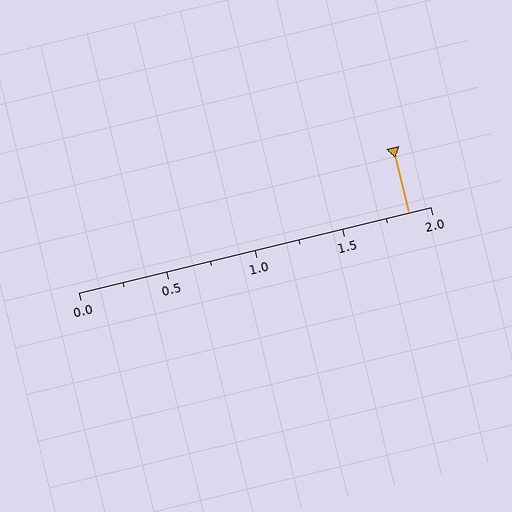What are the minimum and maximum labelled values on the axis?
The axis runs from 0.0 to 2.0.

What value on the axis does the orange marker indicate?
The marker indicates approximately 1.88.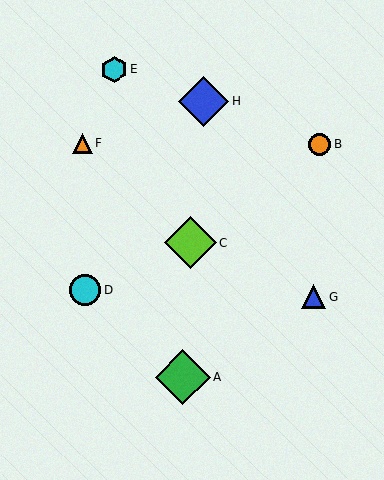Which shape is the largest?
The green diamond (labeled A) is the largest.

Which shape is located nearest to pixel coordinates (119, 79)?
The cyan hexagon (labeled E) at (114, 69) is nearest to that location.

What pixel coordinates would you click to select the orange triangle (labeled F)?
Click at (82, 143) to select the orange triangle F.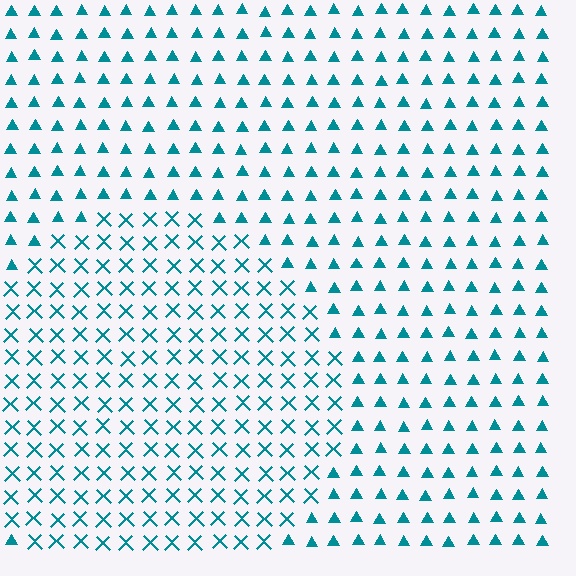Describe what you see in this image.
The image is filled with small teal elements arranged in a uniform grid. A circle-shaped region contains X marks, while the surrounding area contains triangles. The boundary is defined purely by the change in element shape.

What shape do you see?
I see a circle.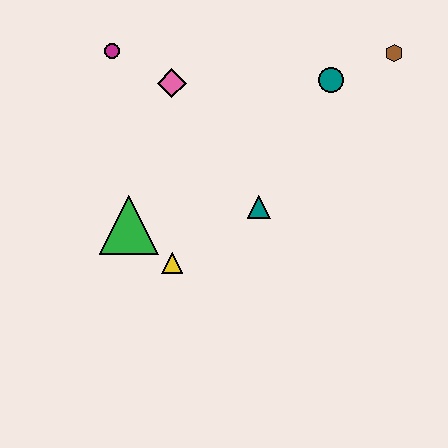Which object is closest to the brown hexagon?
The teal circle is closest to the brown hexagon.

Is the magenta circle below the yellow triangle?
No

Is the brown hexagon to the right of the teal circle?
Yes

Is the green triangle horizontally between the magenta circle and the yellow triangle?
Yes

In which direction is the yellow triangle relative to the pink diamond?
The yellow triangle is below the pink diamond.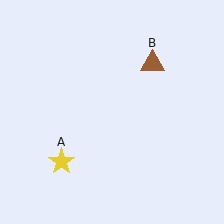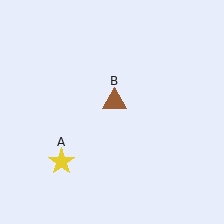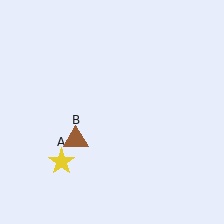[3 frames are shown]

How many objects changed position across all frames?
1 object changed position: brown triangle (object B).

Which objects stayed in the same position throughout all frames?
Yellow star (object A) remained stationary.